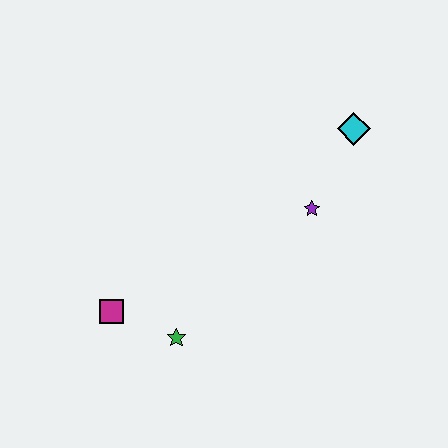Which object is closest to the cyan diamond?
The purple star is closest to the cyan diamond.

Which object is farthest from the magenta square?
The cyan diamond is farthest from the magenta square.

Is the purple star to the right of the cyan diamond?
No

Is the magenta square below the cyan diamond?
Yes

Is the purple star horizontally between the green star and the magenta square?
No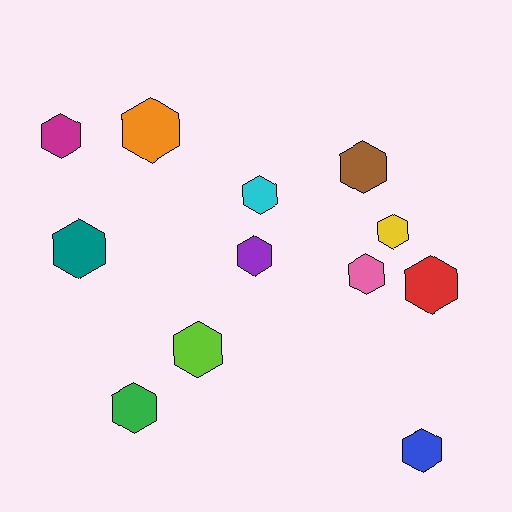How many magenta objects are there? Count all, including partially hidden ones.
There is 1 magenta object.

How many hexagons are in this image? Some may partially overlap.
There are 12 hexagons.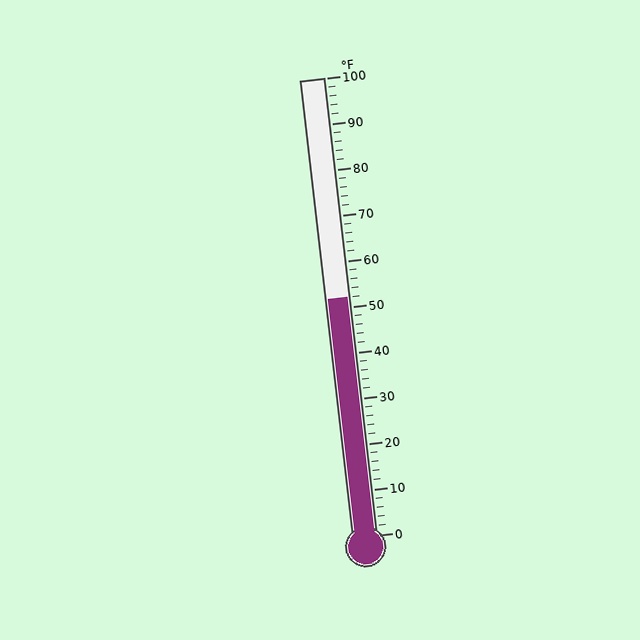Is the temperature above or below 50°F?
The temperature is above 50°F.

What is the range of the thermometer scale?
The thermometer scale ranges from 0°F to 100°F.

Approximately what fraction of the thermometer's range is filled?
The thermometer is filled to approximately 50% of its range.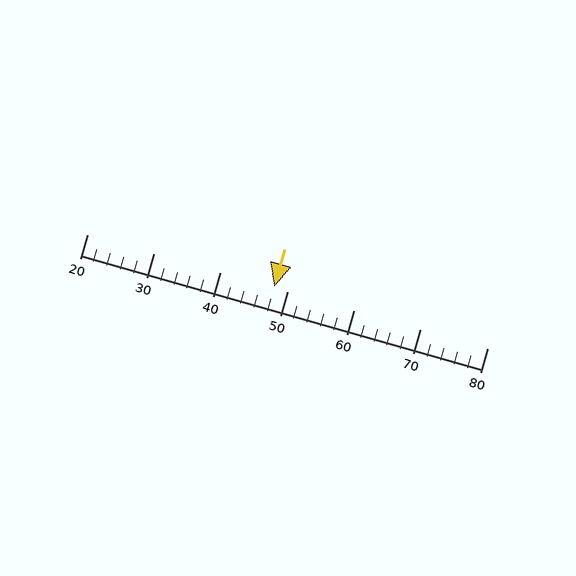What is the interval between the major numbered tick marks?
The major tick marks are spaced 10 units apart.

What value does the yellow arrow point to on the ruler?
The yellow arrow points to approximately 48.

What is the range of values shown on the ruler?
The ruler shows values from 20 to 80.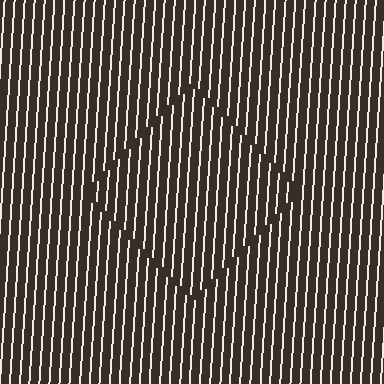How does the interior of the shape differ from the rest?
The interior of the shape contains the same grating, shifted by half a period — the contour is defined by the phase discontinuity where line-ends from the inner and outer gratings abut.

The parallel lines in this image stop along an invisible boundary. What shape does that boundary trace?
An illusory square. The interior of the shape contains the same grating, shifted by half a period — the contour is defined by the phase discontinuity where line-ends from the inner and outer gratings abut.